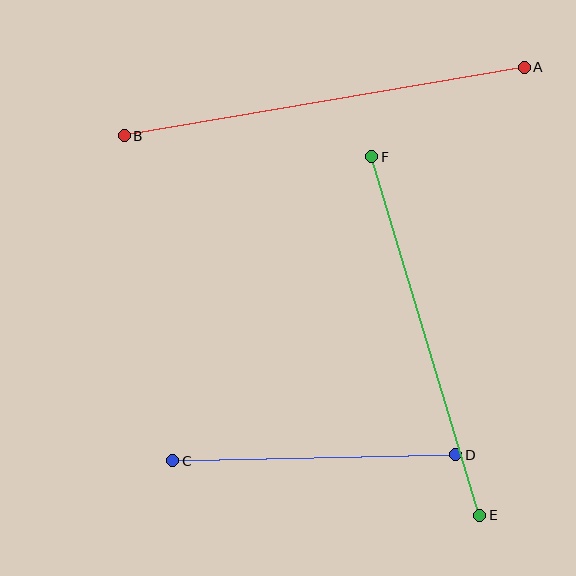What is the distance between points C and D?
The distance is approximately 283 pixels.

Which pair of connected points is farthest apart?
Points A and B are farthest apart.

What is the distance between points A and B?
The distance is approximately 406 pixels.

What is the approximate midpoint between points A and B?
The midpoint is at approximately (324, 102) pixels.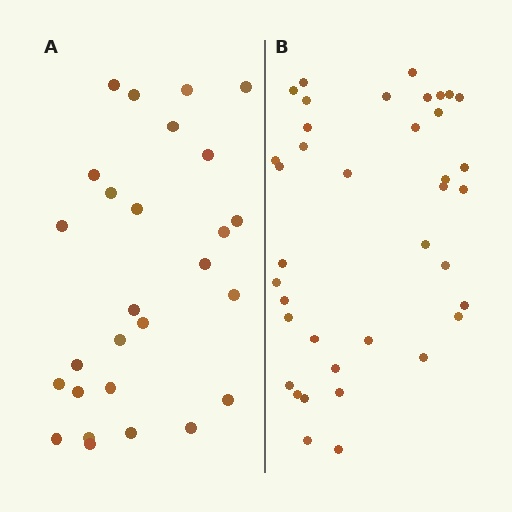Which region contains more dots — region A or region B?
Region B (the right region) has more dots.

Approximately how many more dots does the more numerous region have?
Region B has roughly 12 or so more dots than region A.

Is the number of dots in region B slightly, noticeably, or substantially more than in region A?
Region B has noticeably more, but not dramatically so. The ratio is roughly 1.4 to 1.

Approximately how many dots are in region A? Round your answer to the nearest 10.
About 30 dots. (The exact count is 27, which rounds to 30.)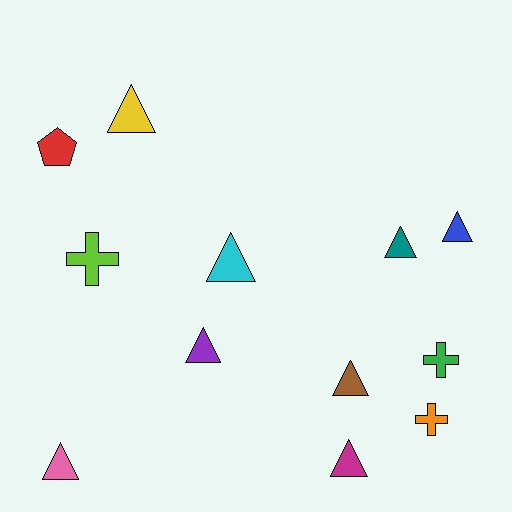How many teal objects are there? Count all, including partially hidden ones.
There is 1 teal object.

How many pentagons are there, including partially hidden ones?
There is 1 pentagon.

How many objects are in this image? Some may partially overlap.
There are 12 objects.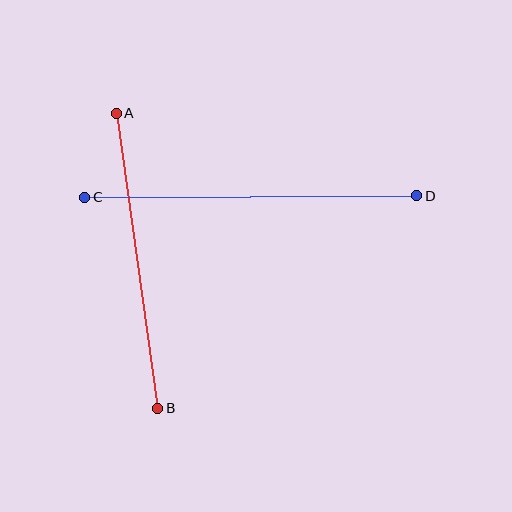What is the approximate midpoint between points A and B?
The midpoint is at approximately (137, 261) pixels.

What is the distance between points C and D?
The distance is approximately 332 pixels.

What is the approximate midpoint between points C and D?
The midpoint is at approximately (251, 196) pixels.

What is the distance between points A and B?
The distance is approximately 298 pixels.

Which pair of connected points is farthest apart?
Points C and D are farthest apart.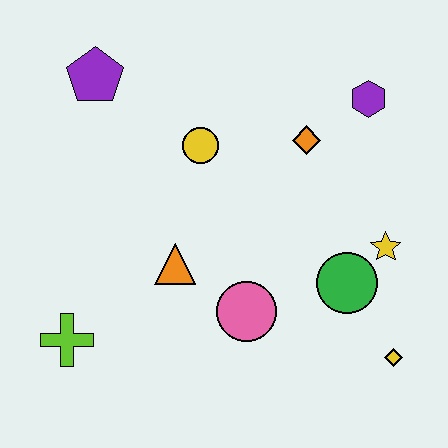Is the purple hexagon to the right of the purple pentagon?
Yes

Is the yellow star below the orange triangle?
No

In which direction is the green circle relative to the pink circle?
The green circle is to the right of the pink circle.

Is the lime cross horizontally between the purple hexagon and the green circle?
No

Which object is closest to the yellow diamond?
The green circle is closest to the yellow diamond.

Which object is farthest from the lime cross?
The purple hexagon is farthest from the lime cross.